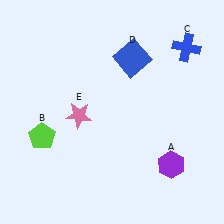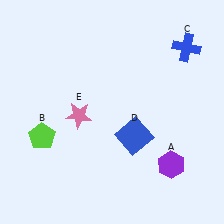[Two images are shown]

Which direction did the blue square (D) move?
The blue square (D) moved down.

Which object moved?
The blue square (D) moved down.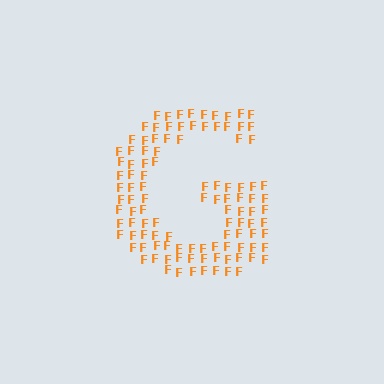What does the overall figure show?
The overall figure shows the letter G.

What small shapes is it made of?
It is made of small letter F's.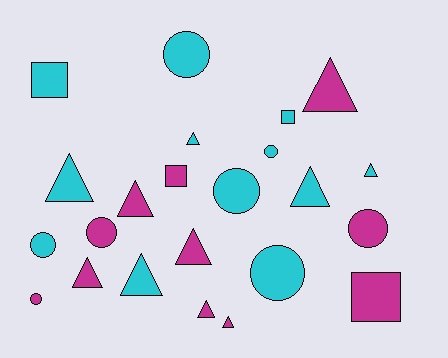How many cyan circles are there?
There are 5 cyan circles.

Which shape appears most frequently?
Triangle, with 11 objects.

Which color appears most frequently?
Cyan, with 12 objects.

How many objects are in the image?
There are 23 objects.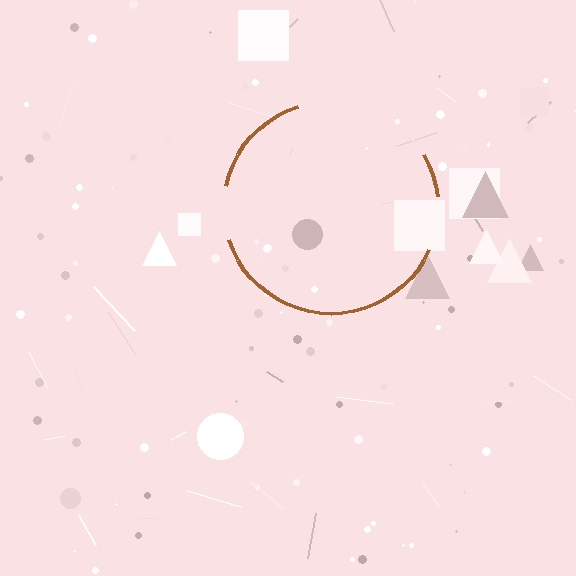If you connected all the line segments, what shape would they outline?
They would outline a circle.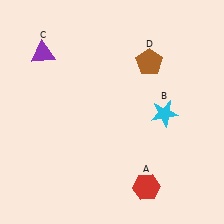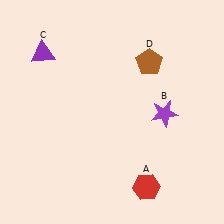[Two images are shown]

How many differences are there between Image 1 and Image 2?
There is 1 difference between the two images.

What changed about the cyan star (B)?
In Image 1, B is cyan. In Image 2, it changed to purple.